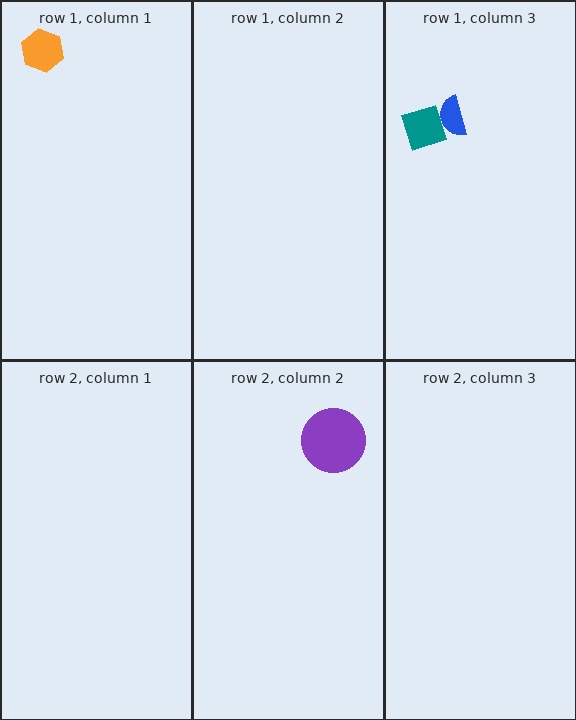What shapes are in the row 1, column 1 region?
The orange hexagon.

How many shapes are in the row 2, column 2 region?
1.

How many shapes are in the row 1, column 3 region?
2.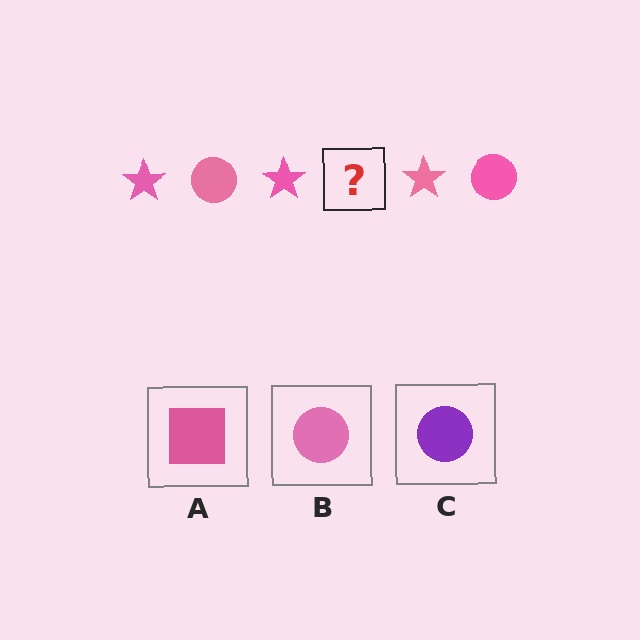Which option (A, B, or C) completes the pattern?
B.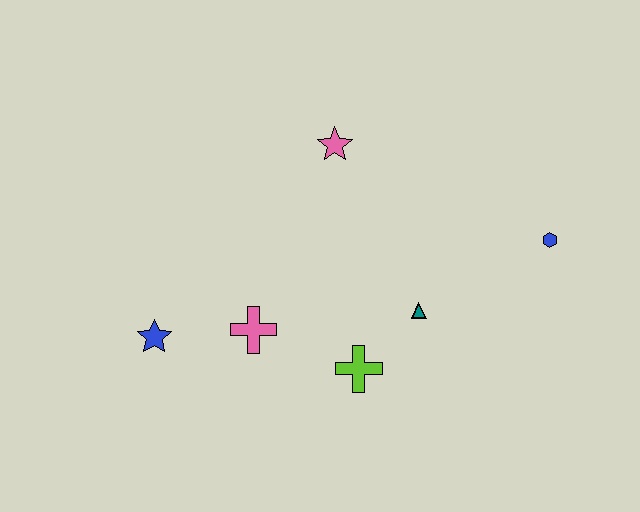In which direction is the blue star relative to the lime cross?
The blue star is to the left of the lime cross.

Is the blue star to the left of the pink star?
Yes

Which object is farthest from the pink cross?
The blue hexagon is farthest from the pink cross.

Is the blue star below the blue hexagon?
Yes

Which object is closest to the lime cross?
The teal triangle is closest to the lime cross.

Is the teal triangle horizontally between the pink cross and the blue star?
No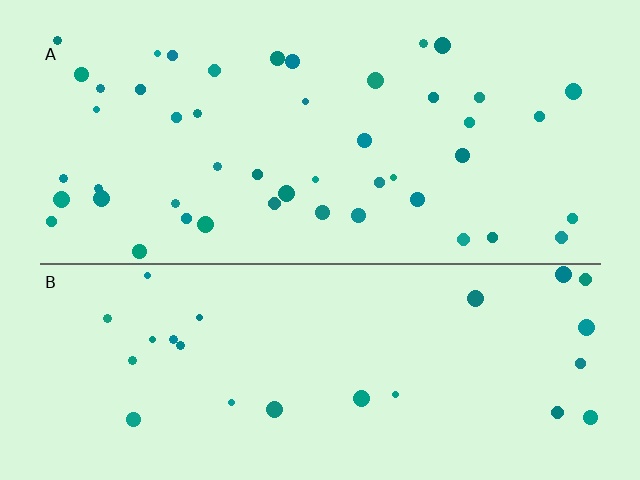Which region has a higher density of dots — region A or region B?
A (the top).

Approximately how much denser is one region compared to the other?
Approximately 1.9× — region A over region B.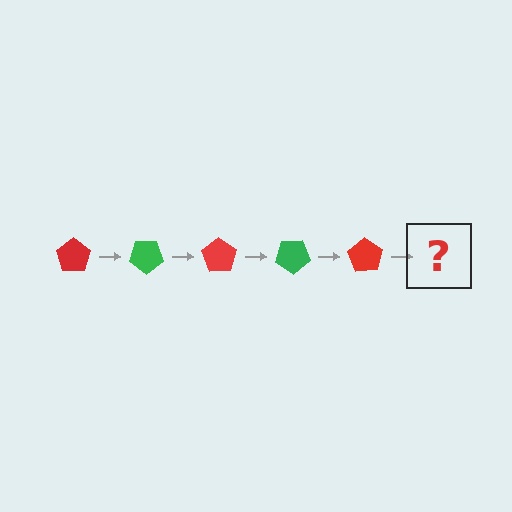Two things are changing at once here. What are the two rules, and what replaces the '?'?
The two rules are that it rotates 35 degrees each step and the color cycles through red and green. The '?' should be a green pentagon, rotated 175 degrees from the start.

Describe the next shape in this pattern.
It should be a green pentagon, rotated 175 degrees from the start.